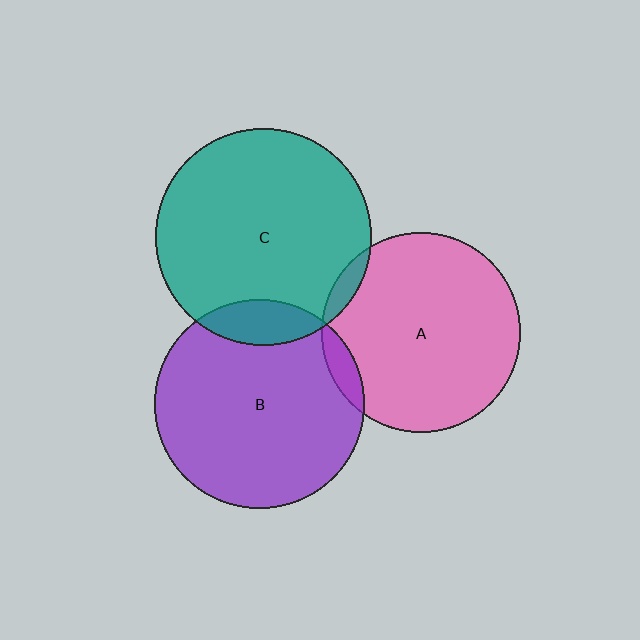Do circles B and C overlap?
Yes.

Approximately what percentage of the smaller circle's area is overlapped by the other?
Approximately 10%.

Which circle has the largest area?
Circle C (teal).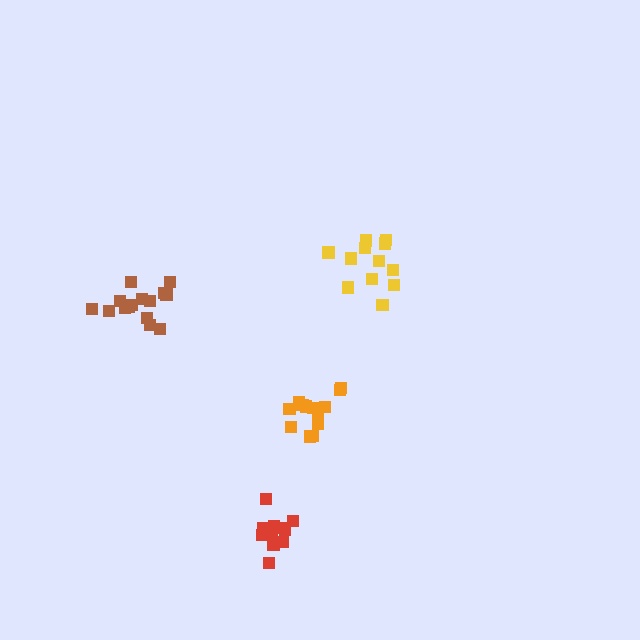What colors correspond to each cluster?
The clusters are colored: red, yellow, orange, brown.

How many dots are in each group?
Group 1: 12 dots, Group 2: 12 dots, Group 3: 13 dots, Group 4: 15 dots (52 total).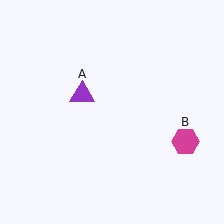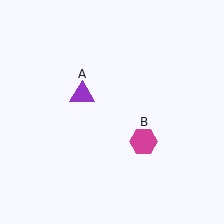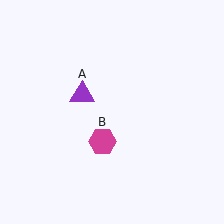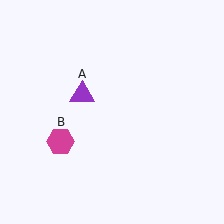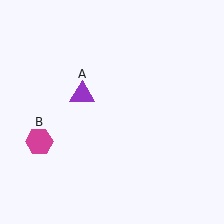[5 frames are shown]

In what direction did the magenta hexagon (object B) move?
The magenta hexagon (object B) moved left.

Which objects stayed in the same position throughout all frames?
Purple triangle (object A) remained stationary.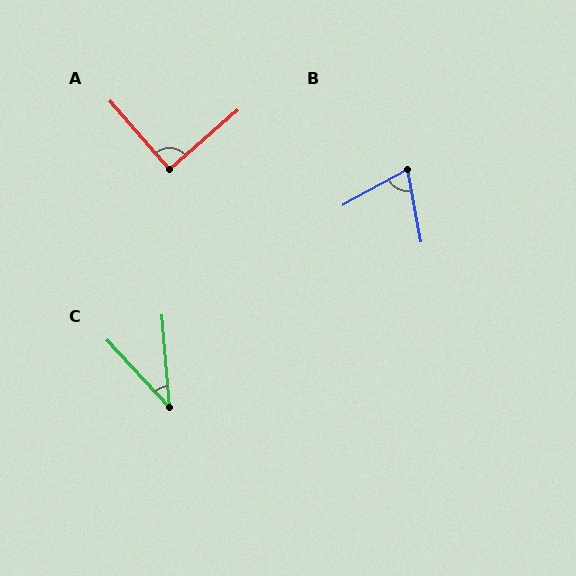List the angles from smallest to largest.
C (38°), B (71°), A (90°).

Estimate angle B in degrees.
Approximately 71 degrees.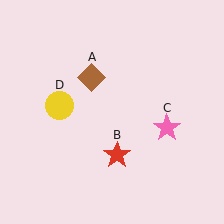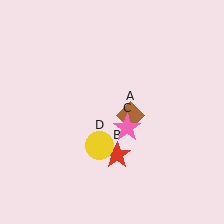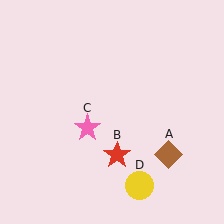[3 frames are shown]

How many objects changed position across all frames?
3 objects changed position: brown diamond (object A), pink star (object C), yellow circle (object D).